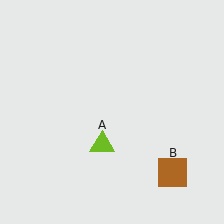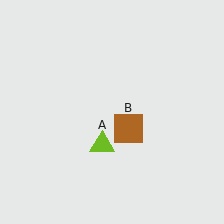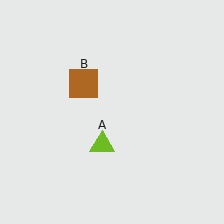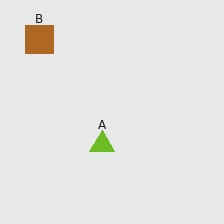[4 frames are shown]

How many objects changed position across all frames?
1 object changed position: brown square (object B).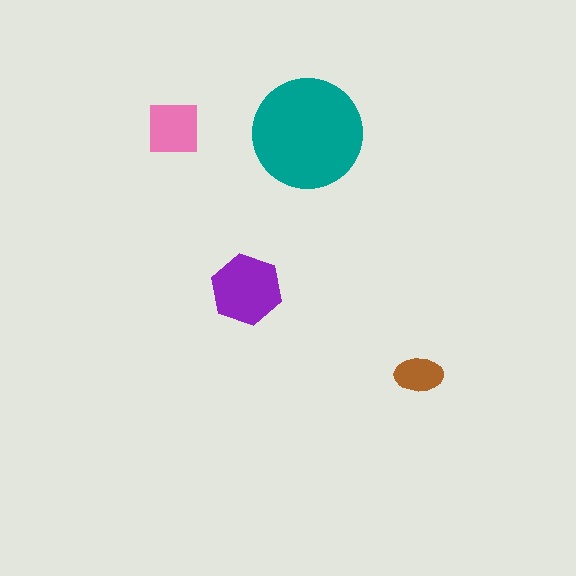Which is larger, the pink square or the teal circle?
The teal circle.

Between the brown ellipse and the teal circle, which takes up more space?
The teal circle.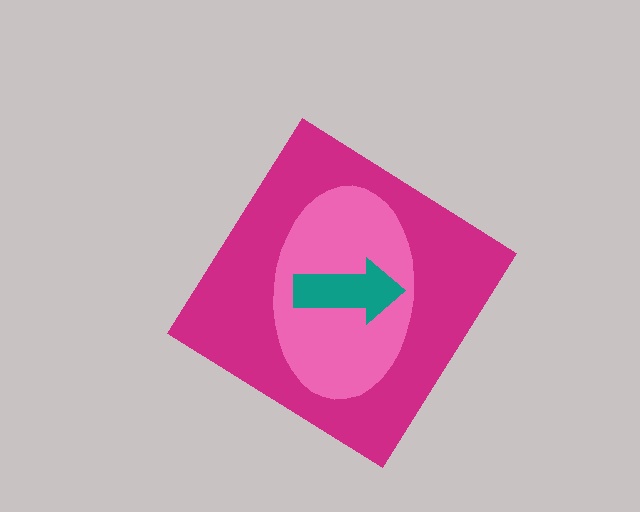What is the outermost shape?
The magenta diamond.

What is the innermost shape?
The teal arrow.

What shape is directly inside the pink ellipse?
The teal arrow.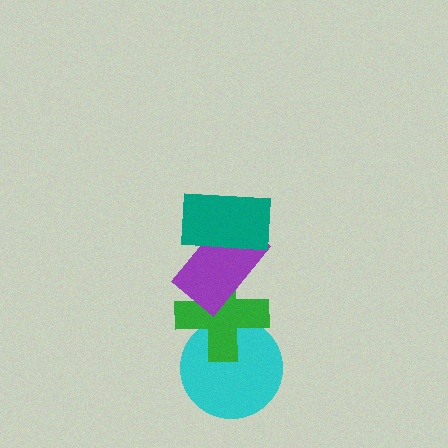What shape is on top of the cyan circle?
The green cross is on top of the cyan circle.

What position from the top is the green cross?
The green cross is 3rd from the top.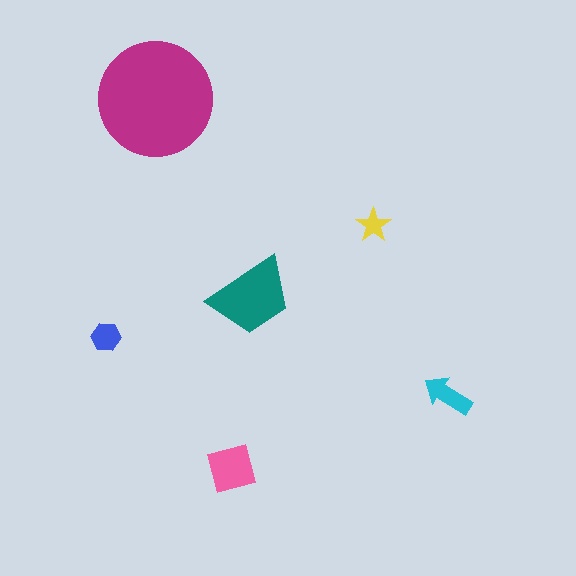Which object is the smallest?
The yellow star.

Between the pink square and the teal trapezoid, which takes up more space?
The teal trapezoid.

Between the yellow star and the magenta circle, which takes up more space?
The magenta circle.